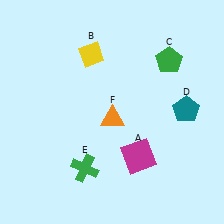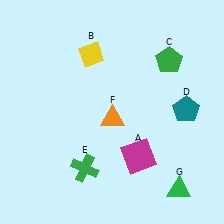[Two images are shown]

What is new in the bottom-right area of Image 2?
A green triangle (G) was added in the bottom-right area of Image 2.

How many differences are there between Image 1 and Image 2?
There is 1 difference between the two images.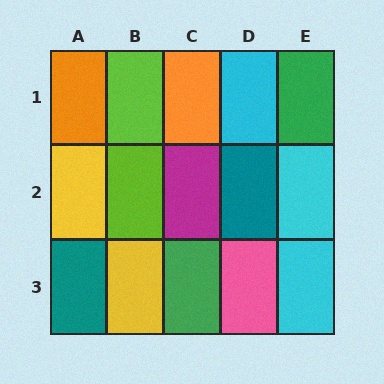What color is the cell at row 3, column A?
Teal.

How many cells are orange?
2 cells are orange.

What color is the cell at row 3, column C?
Green.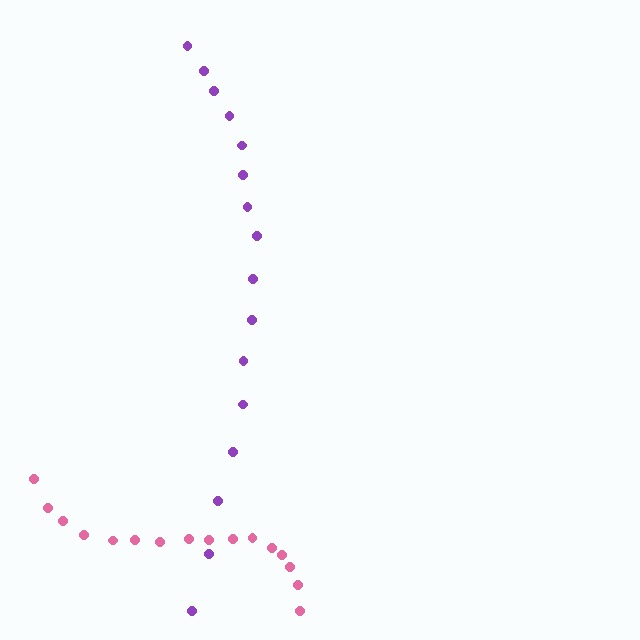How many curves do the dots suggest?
There are 2 distinct paths.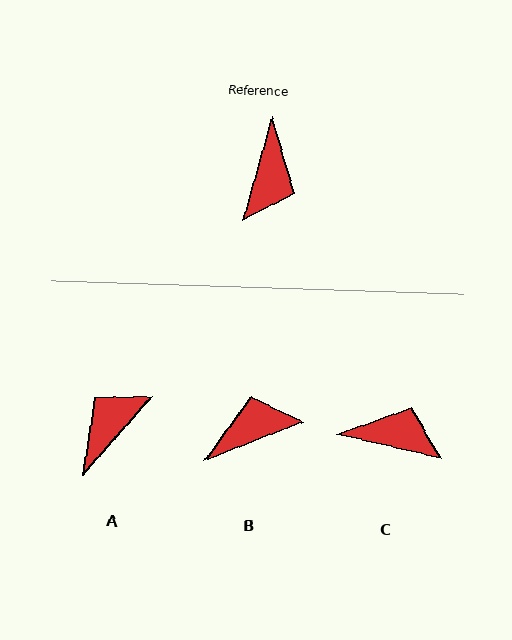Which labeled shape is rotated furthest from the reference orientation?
A, about 154 degrees away.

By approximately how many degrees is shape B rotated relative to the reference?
Approximately 127 degrees counter-clockwise.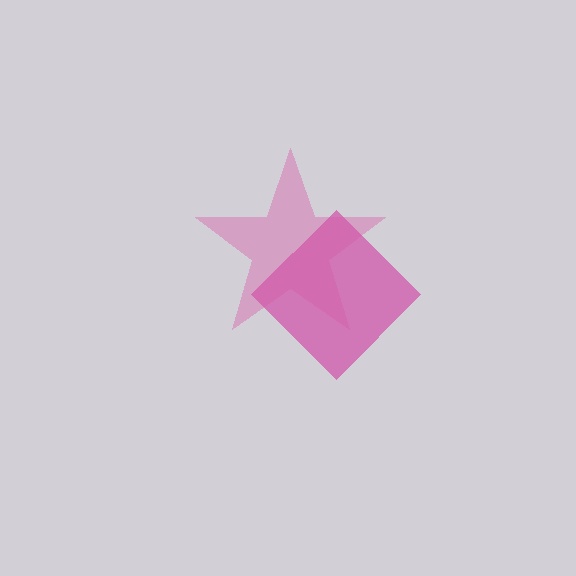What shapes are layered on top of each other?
The layered shapes are: a magenta diamond, a pink star.